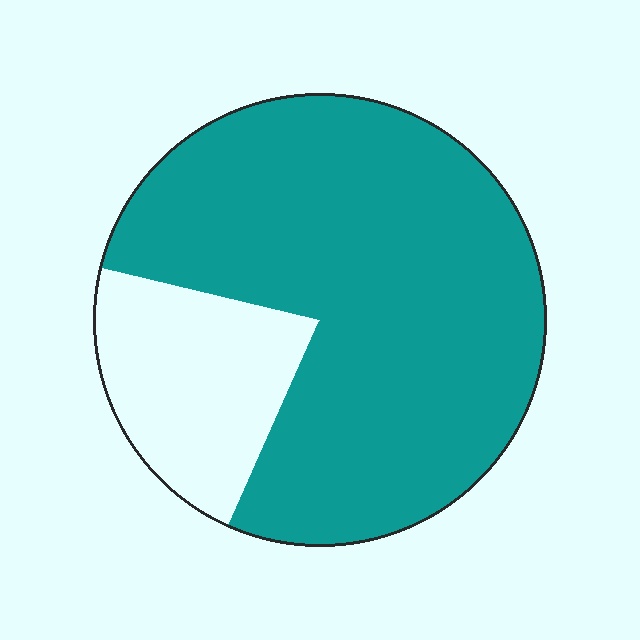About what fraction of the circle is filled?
About four fifths (4/5).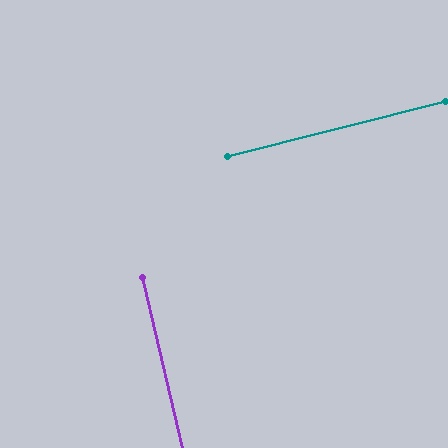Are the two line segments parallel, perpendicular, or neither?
Perpendicular — they meet at approximately 89°.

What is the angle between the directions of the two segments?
Approximately 89 degrees.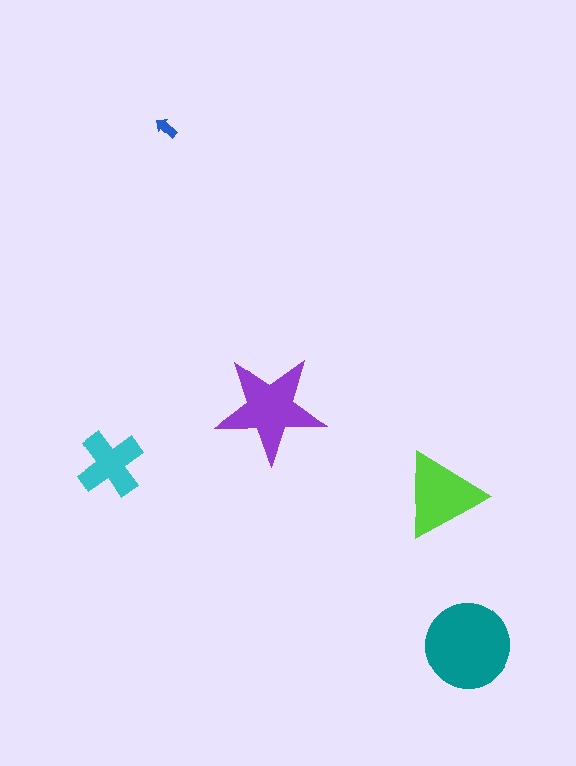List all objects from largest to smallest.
The teal circle, the purple star, the lime triangle, the cyan cross, the blue arrow.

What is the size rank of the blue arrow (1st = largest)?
5th.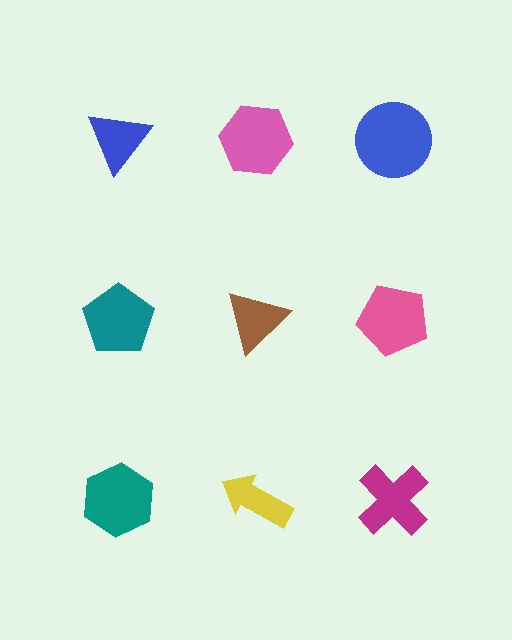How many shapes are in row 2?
3 shapes.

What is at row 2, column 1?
A teal pentagon.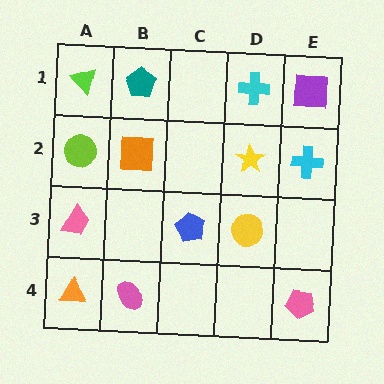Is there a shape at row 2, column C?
No, that cell is empty.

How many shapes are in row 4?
3 shapes.